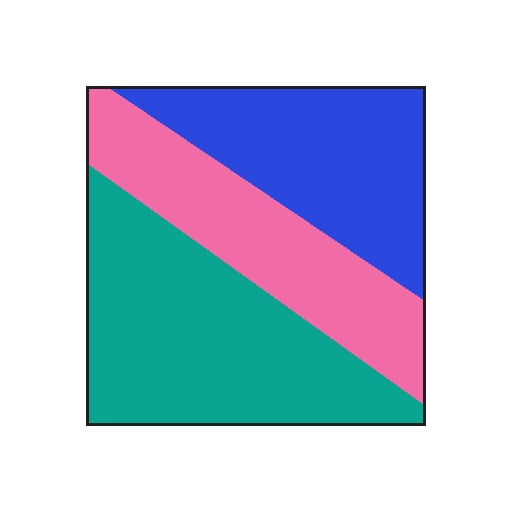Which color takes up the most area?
Teal, at roughly 40%.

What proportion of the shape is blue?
Blue takes up about one third (1/3) of the shape.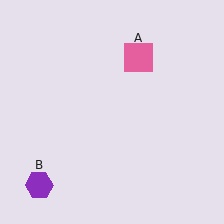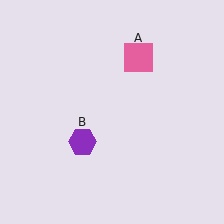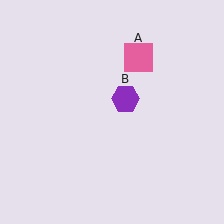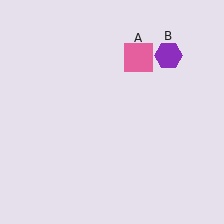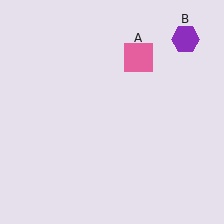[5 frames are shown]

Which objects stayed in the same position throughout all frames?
Pink square (object A) remained stationary.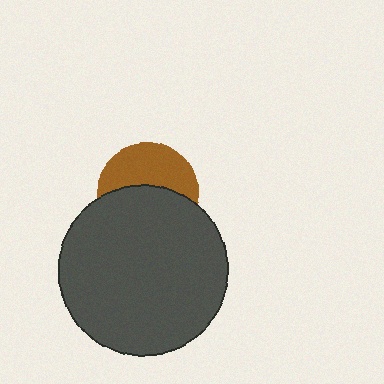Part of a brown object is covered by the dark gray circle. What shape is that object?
It is a circle.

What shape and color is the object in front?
The object in front is a dark gray circle.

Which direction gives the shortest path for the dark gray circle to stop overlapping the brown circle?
Moving down gives the shortest separation.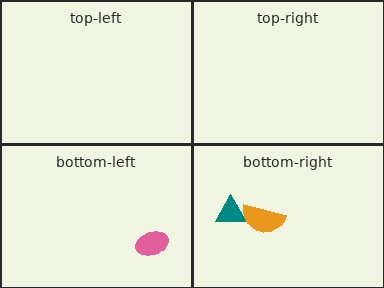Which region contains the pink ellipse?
The bottom-left region.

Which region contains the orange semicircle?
The bottom-right region.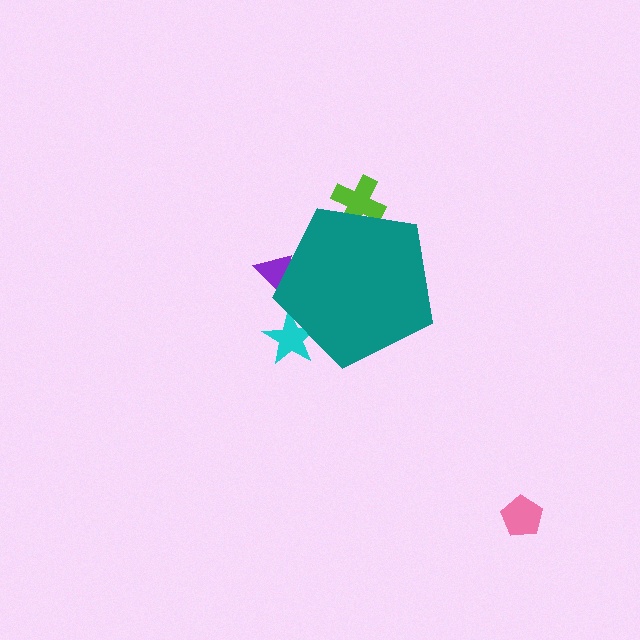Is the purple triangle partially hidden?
Yes, the purple triangle is partially hidden behind the teal pentagon.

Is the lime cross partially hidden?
Yes, the lime cross is partially hidden behind the teal pentagon.